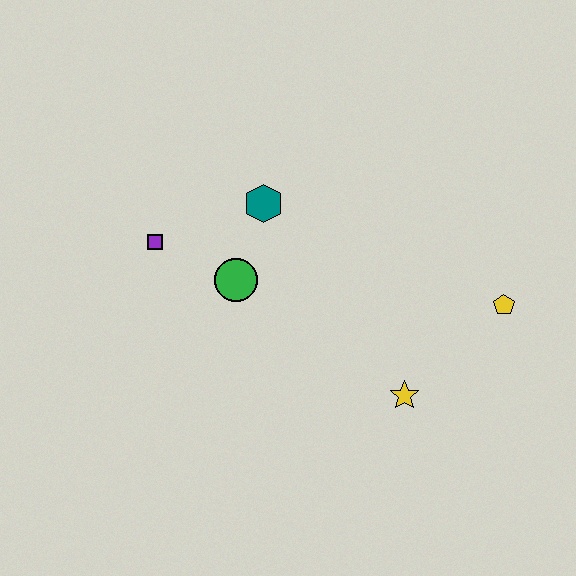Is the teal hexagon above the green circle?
Yes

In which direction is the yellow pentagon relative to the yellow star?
The yellow pentagon is to the right of the yellow star.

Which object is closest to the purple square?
The green circle is closest to the purple square.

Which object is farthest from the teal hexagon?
The yellow pentagon is farthest from the teal hexagon.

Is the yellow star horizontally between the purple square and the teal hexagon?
No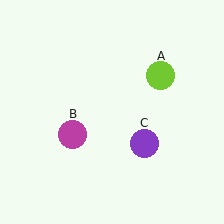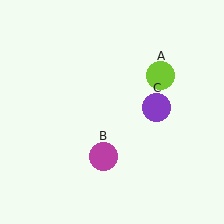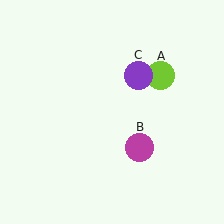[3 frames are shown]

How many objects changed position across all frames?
2 objects changed position: magenta circle (object B), purple circle (object C).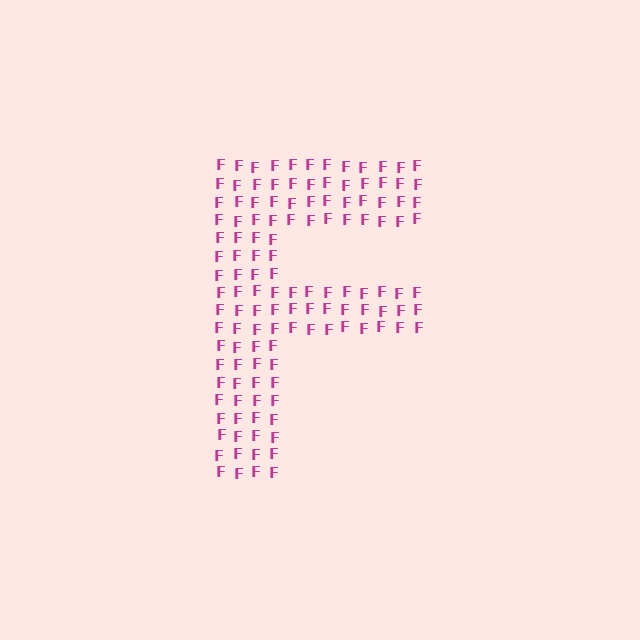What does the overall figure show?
The overall figure shows the letter F.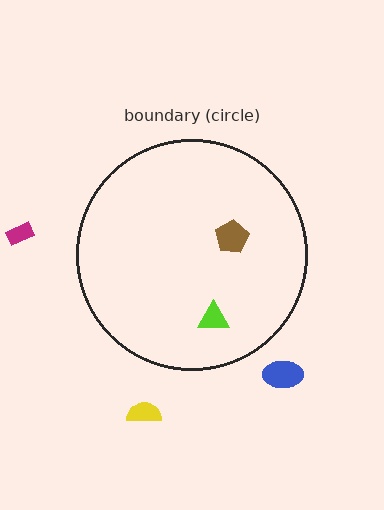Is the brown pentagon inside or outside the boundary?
Inside.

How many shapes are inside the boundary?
2 inside, 3 outside.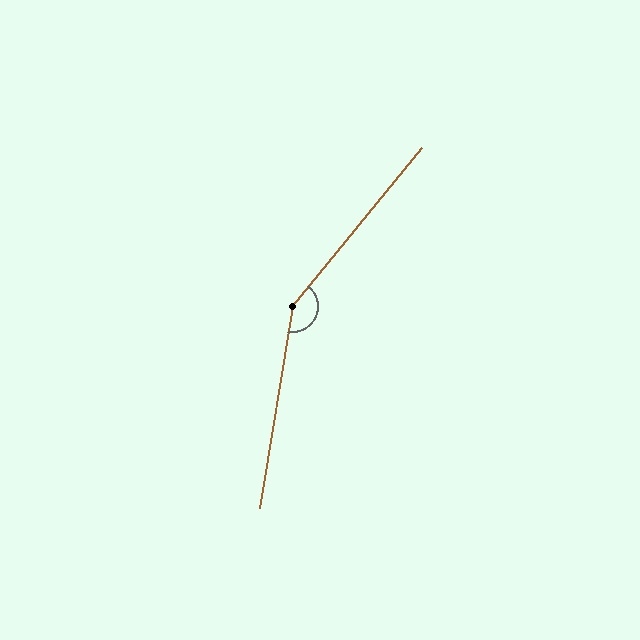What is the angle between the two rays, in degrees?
Approximately 150 degrees.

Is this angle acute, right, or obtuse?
It is obtuse.